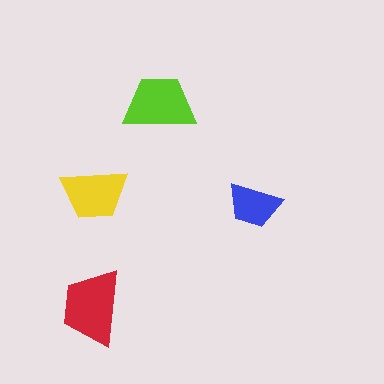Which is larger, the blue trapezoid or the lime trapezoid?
The lime one.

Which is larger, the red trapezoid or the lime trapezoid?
The red one.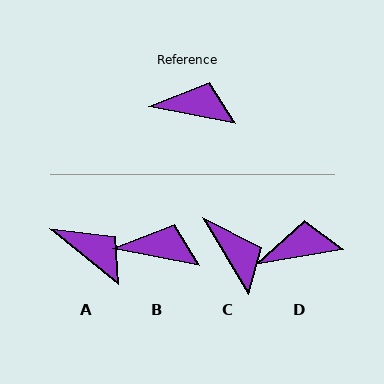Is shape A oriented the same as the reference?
No, it is off by about 28 degrees.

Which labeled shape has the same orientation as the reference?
B.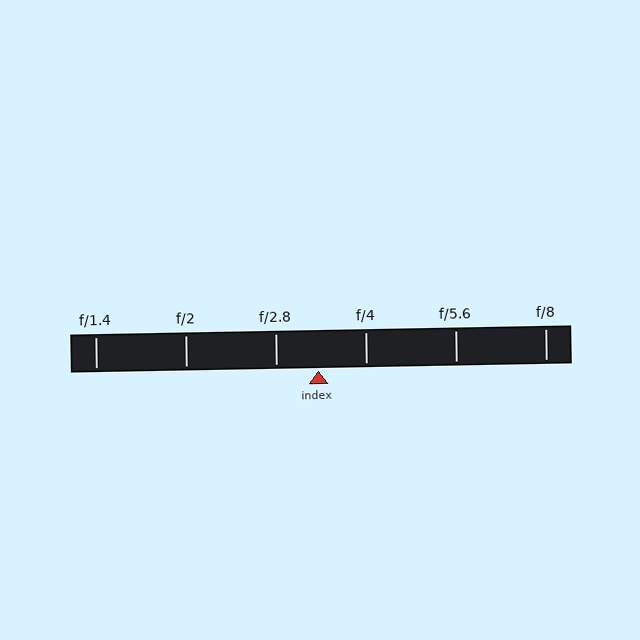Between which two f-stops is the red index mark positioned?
The index mark is between f/2.8 and f/4.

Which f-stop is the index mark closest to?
The index mark is closest to f/2.8.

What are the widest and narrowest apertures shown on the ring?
The widest aperture shown is f/1.4 and the narrowest is f/8.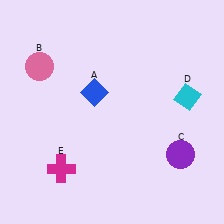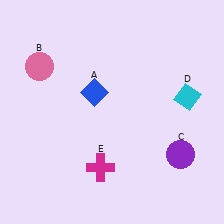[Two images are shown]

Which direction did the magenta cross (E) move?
The magenta cross (E) moved right.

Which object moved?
The magenta cross (E) moved right.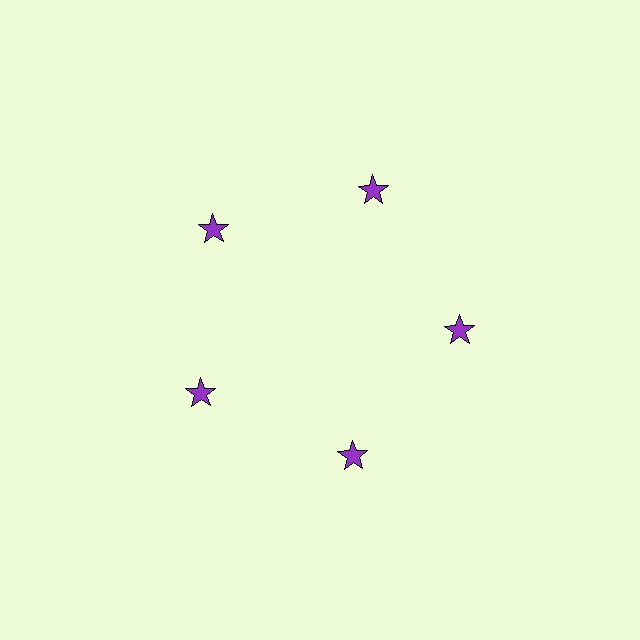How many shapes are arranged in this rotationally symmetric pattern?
There are 5 shapes, arranged in 5 groups of 1.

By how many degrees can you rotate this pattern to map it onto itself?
The pattern maps onto itself every 72 degrees of rotation.